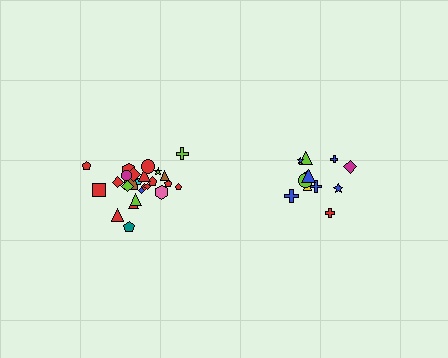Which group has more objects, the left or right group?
The left group.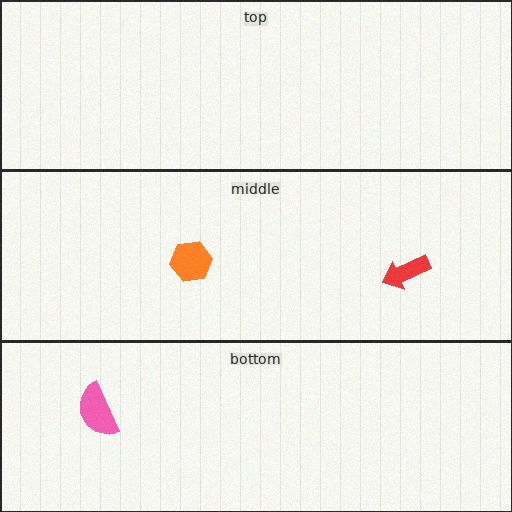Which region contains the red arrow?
The middle region.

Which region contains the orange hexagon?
The middle region.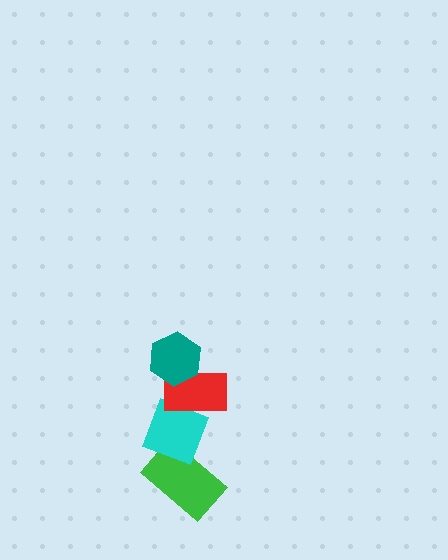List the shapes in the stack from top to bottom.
From top to bottom: the teal hexagon, the red rectangle, the cyan diamond, the green rectangle.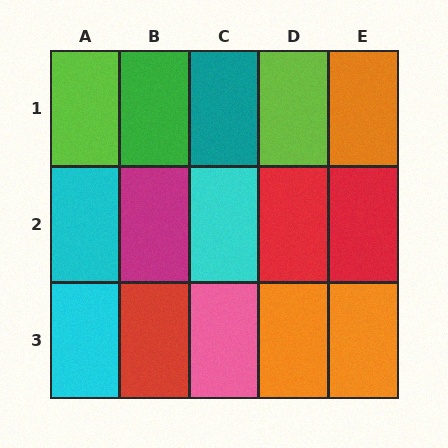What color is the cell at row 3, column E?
Orange.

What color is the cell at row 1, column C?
Teal.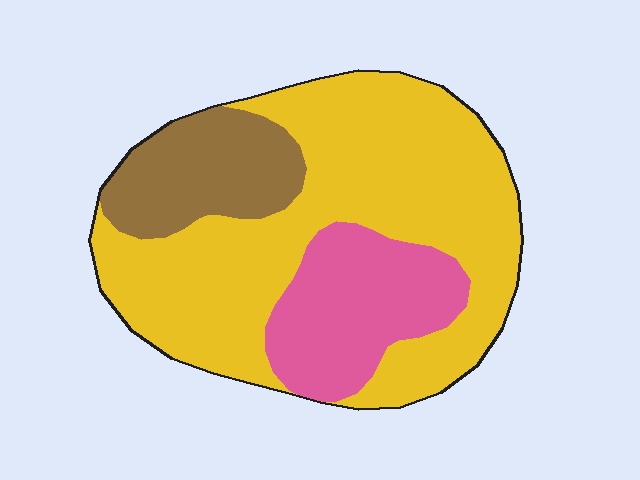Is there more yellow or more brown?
Yellow.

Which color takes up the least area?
Brown, at roughly 15%.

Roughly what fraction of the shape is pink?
Pink covers about 20% of the shape.